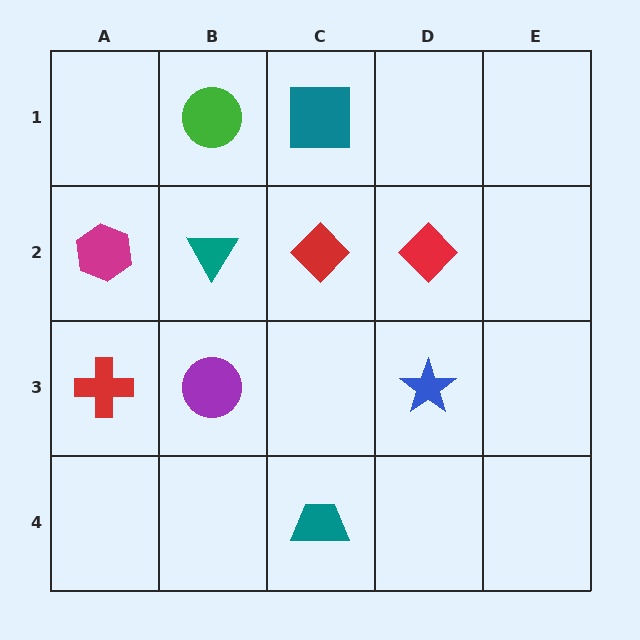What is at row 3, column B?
A purple circle.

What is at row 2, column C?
A red diamond.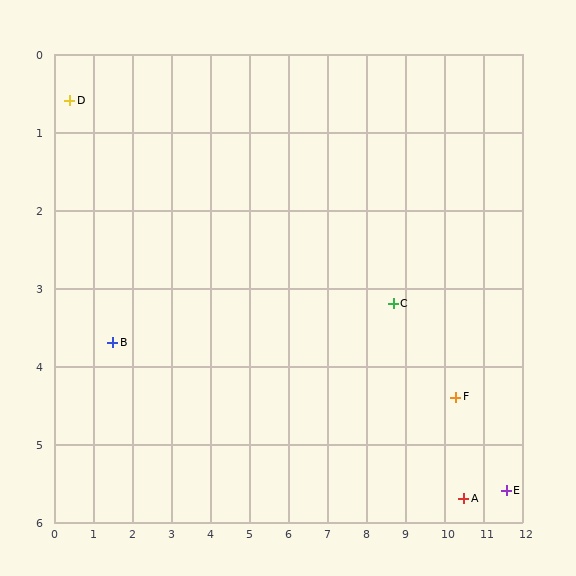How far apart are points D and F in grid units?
Points D and F are about 10.6 grid units apart.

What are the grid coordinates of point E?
Point E is at approximately (11.6, 5.6).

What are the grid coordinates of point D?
Point D is at approximately (0.4, 0.6).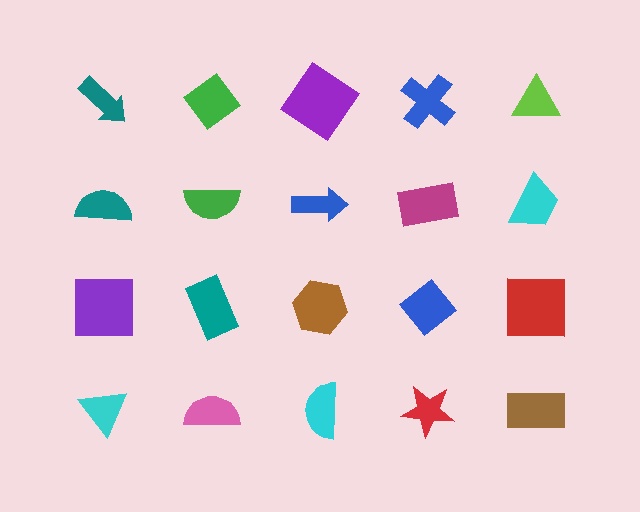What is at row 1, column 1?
A teal arrow.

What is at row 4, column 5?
A brown rectangle.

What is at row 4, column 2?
A pink semicircle.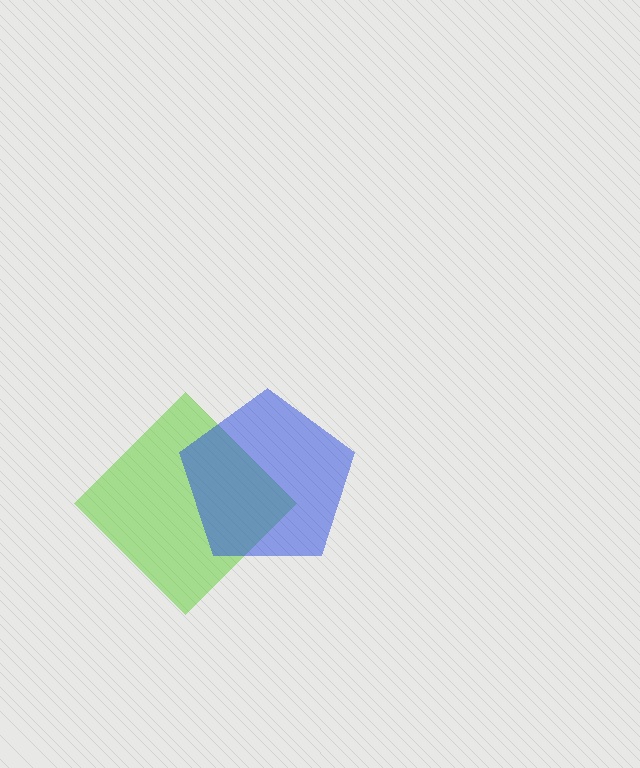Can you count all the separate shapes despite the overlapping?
Yes, there are 2 separate shapes.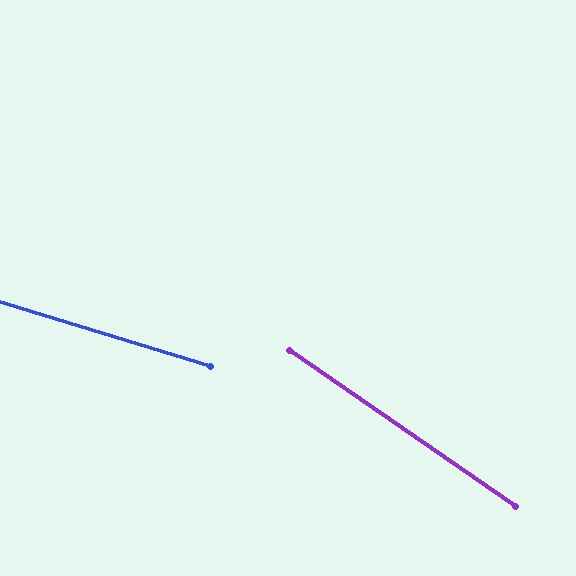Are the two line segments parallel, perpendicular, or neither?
Neither parallel nor perpendicular — they differ by about 18°.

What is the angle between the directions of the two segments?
Approximately 18 degrees.